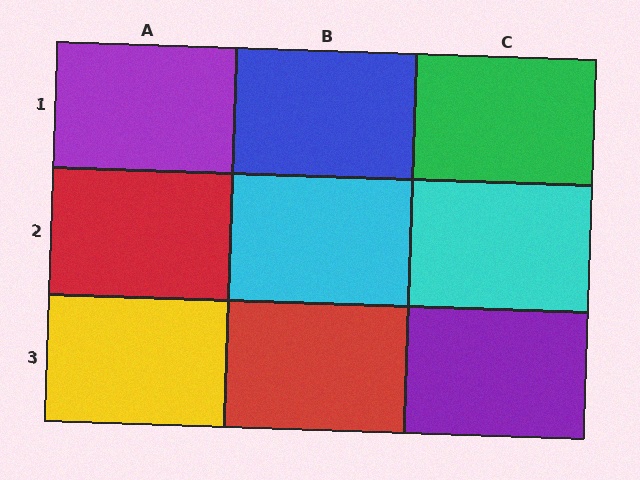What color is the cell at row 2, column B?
Cyan.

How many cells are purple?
2 cells are purple.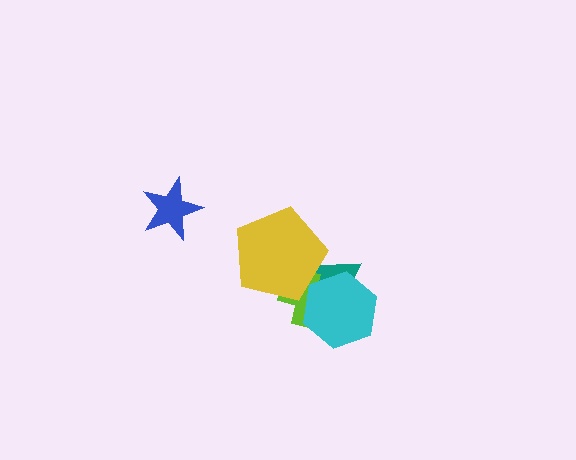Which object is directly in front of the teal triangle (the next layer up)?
The lime cross is directly in front of the teal triangle.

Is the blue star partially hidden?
No, no other shape covers it.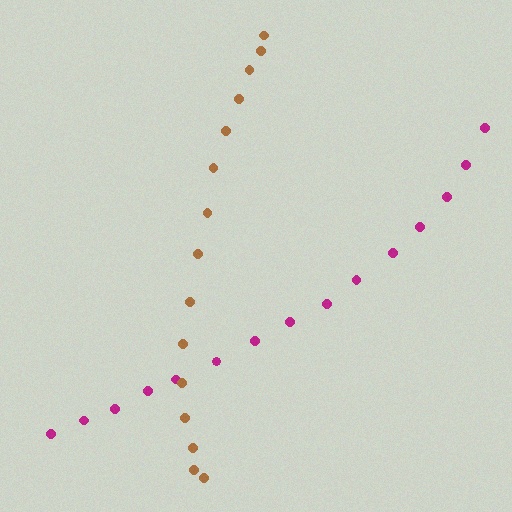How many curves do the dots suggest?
There are 2 distinct paths.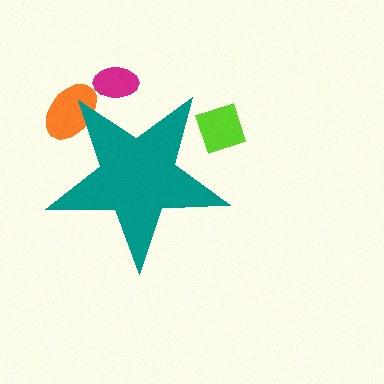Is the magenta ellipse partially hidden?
Yes, the magenta ellipse is partially hidden behind the teal star.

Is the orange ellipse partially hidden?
Yes, the orange ellipse is partially hidden behind the teal star.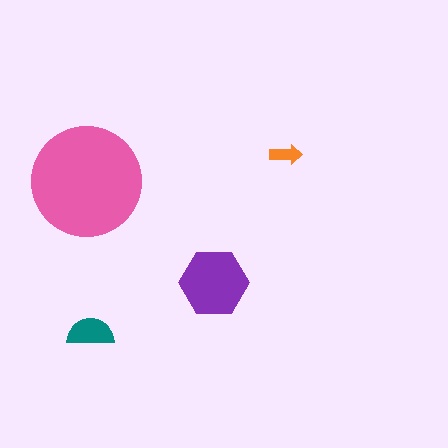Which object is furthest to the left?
The pink circle is leftmost.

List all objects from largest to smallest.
The pink circle, the purple hexagon, the teal semicircle, the orange arrow.